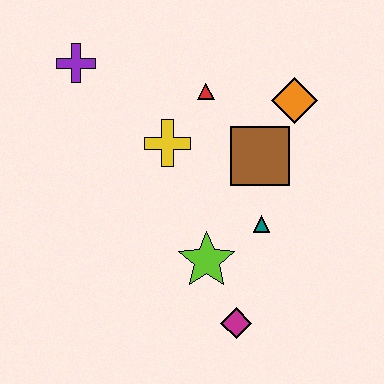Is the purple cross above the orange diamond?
Yes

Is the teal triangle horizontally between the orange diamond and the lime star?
Yes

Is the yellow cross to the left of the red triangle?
Yes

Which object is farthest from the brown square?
The purple cross is farthest from the brown square.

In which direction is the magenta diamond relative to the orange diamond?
The magenta diamond is below the orange diamond.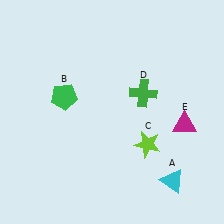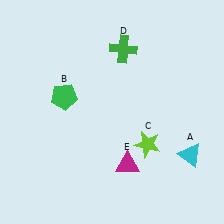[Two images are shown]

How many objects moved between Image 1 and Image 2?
3 objects moved between the two images.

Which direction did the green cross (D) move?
The green cross (D) moved up.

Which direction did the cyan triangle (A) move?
The cyan triangle (A) moved up.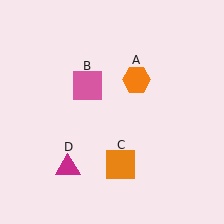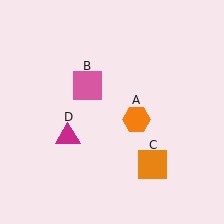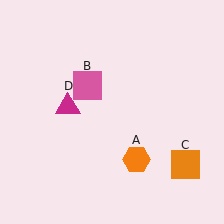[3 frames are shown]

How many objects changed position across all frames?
3 objects changed position: orange hexagon (object A), orange square (object C), magenta triangle (object D).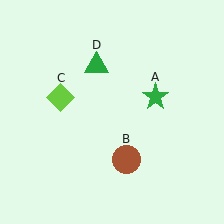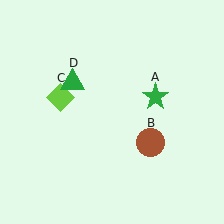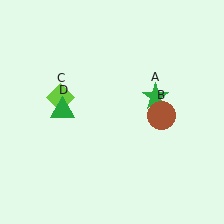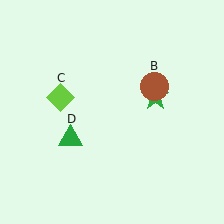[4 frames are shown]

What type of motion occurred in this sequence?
The brown circle (object B), green triangle (object D) rotated counterclockwise around the center of the scene.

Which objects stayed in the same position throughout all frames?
Green star (object A) and lime diamond (object C) remained stationary.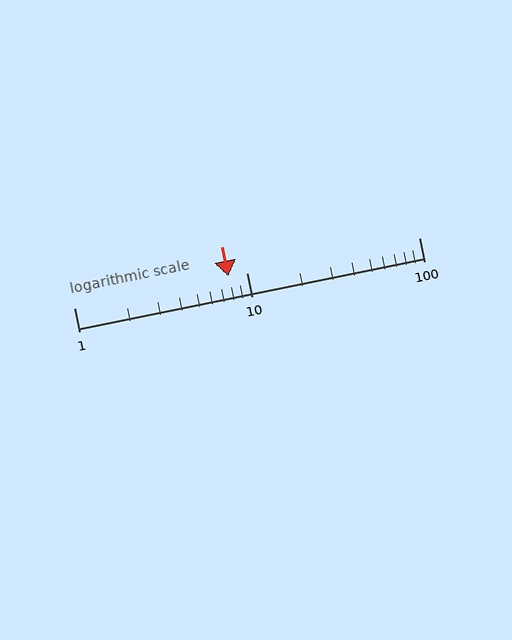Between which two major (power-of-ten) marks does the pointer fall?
The pointer is between 1 and 10.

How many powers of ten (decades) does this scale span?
The scale spans 2 decades, from 1 to 100.